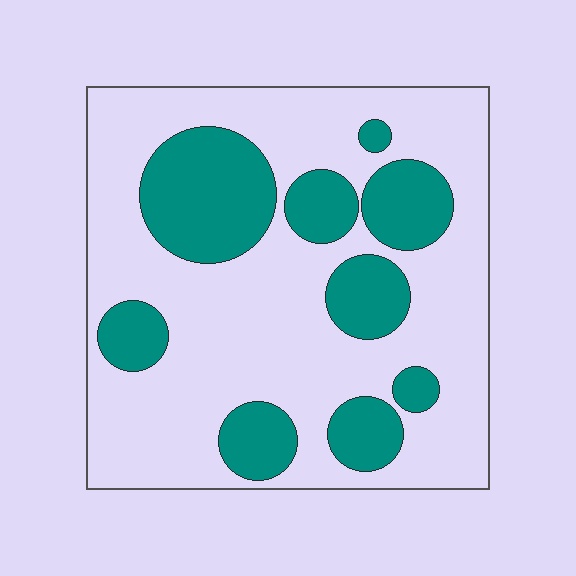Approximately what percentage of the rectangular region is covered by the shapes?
Approximately 30%.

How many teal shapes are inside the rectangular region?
9.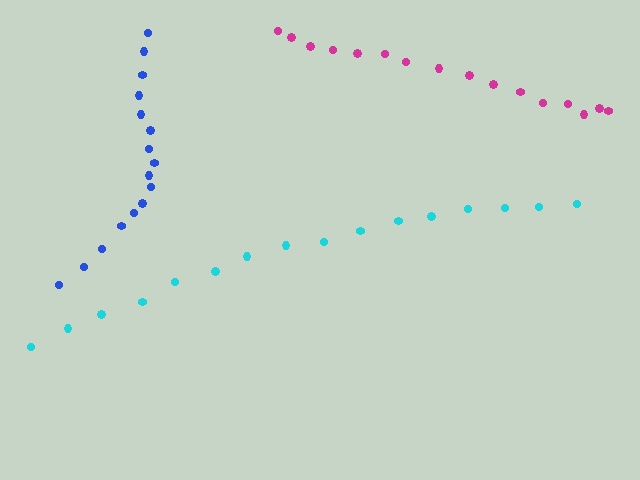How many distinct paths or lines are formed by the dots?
There are 3 distinct paths.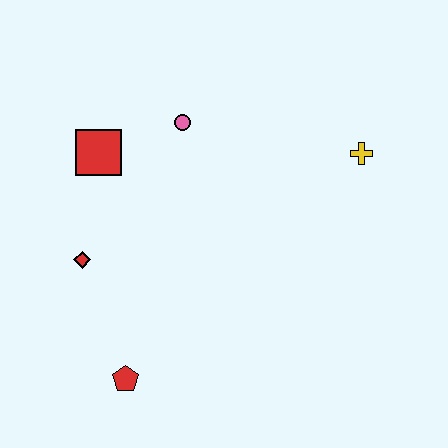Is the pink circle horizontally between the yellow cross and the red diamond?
Yes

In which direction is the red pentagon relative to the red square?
The red pentagon is below the red square.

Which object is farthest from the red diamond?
The yellow cross is farthest from the red diamond.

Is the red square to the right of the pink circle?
No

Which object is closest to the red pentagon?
The red diamond is closest to the red pentagon.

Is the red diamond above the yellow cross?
No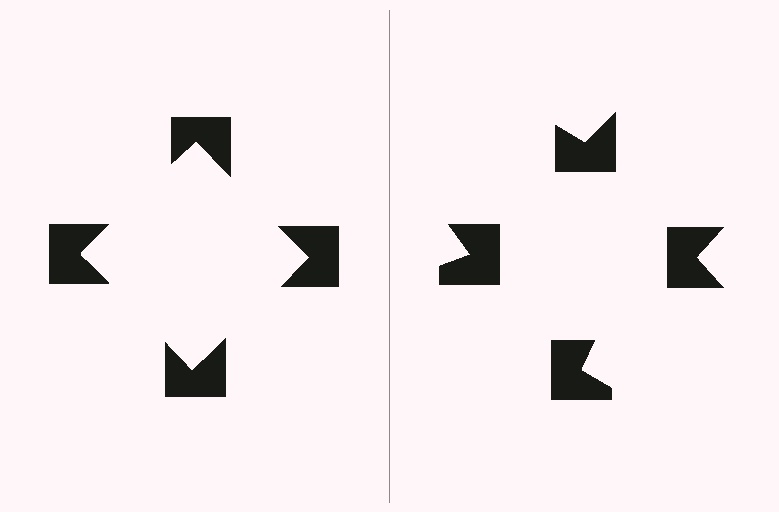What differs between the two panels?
The notched squares are positioned identically on both sides; only the wedge orientations differ. On the left they align to a square; on the right they are misaligned.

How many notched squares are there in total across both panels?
8 — 4 on each side.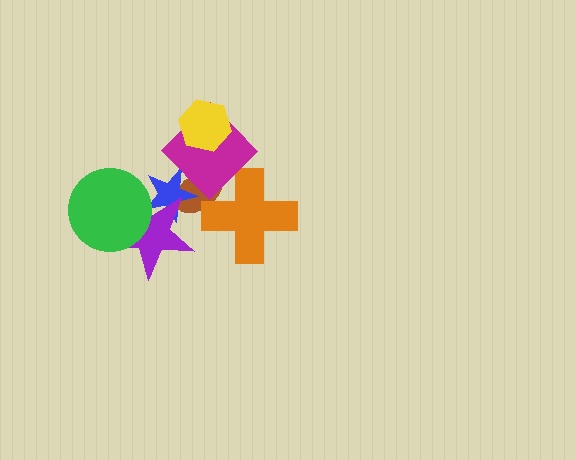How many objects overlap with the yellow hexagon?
1 object overlaps with the yellow hexagon.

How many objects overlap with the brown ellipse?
4 objects overlap with the brown ellipse.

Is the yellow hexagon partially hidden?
No, no other shape covers it.